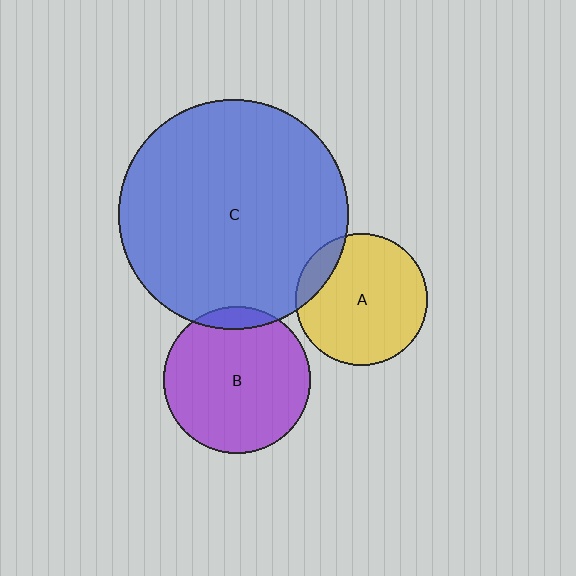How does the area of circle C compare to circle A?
Approximately 3.0 times.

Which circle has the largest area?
Circle C (blue).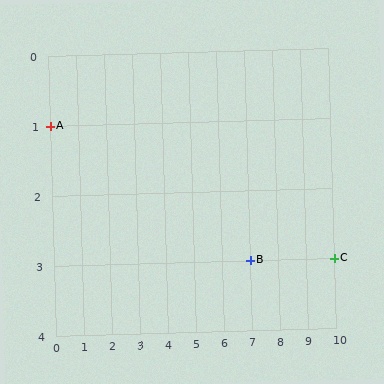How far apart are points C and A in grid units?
Points C and A are 10 columns and 2 rows apart (about 10.2 grid units diagonally).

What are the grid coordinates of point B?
Point B is at grid coordinates (7, 3).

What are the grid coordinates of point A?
Point A is at grid coordinates (0, 1).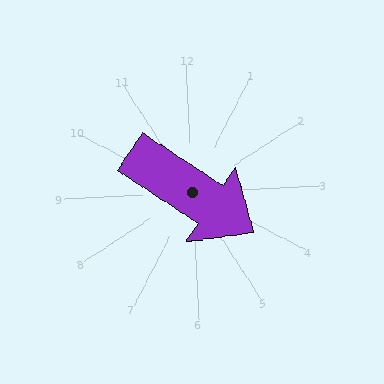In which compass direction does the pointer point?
Southeast.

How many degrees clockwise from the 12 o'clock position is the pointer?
Approximately 126 degrees.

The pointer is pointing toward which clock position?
Roughly 4 o'clock.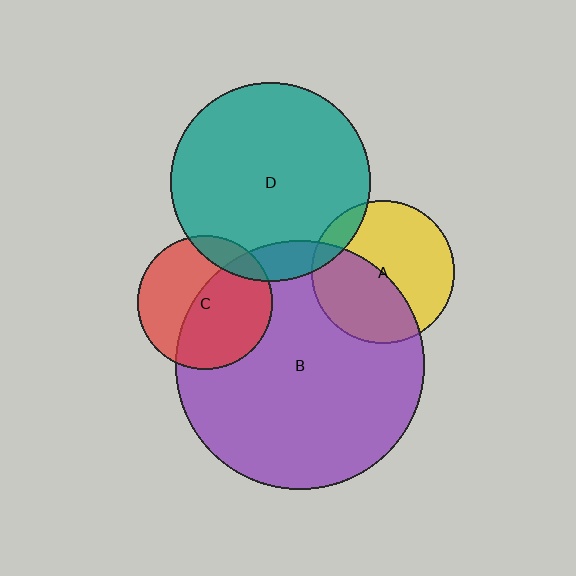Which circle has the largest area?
Circle B (purple).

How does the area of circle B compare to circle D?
Approximately 1.6 times.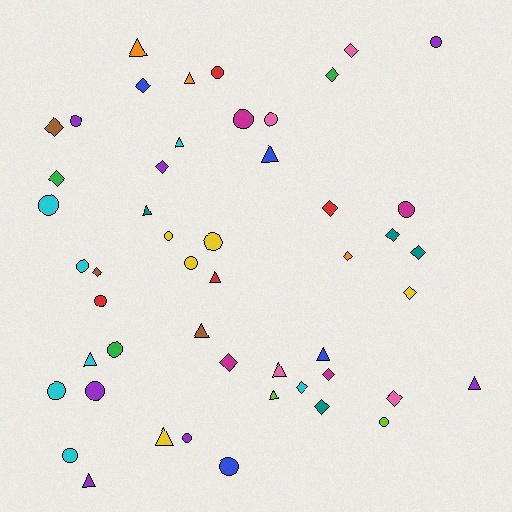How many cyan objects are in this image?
There are 7 cyan objects.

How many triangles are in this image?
There are 14 triangles.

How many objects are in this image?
There are 50 objects.